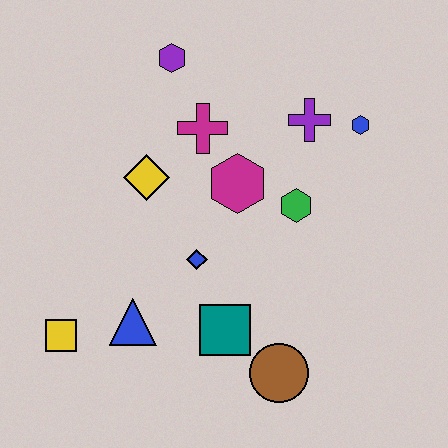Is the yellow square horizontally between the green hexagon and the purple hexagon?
No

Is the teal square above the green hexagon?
No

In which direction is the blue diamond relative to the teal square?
The blue diamond is above the teal square.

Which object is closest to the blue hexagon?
The purple cross is closest to the blue hexagon.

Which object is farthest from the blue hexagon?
The yellow square is farthest from the blue hexagon.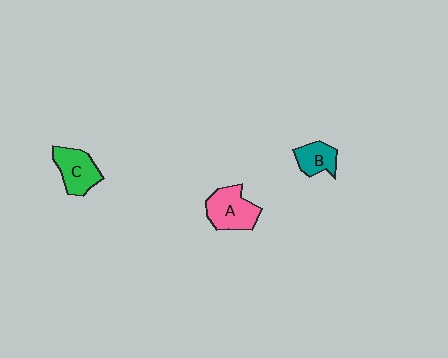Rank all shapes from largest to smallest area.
From largest to smallest: A (pink), C (green), B (teal).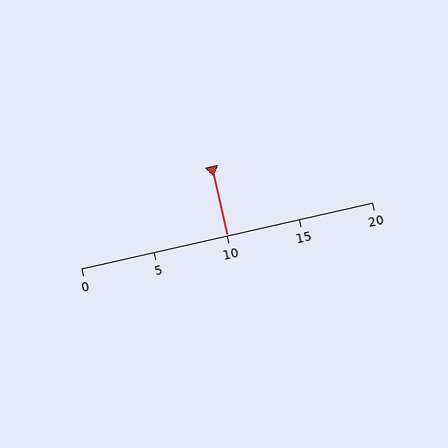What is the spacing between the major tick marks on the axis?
The major ticks are spaced 5 apart.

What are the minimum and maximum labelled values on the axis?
The axis runs from 0 to 20.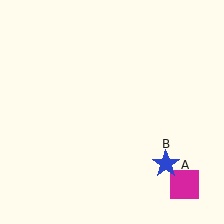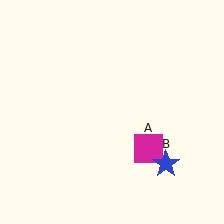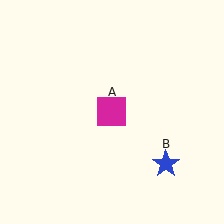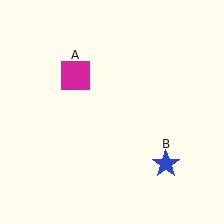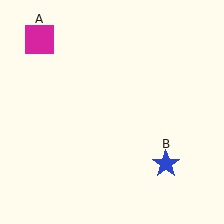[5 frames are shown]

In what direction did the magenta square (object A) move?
The magenta square (object A) moved up and to the left.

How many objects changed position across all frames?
1 object changed position: magenta square (object A).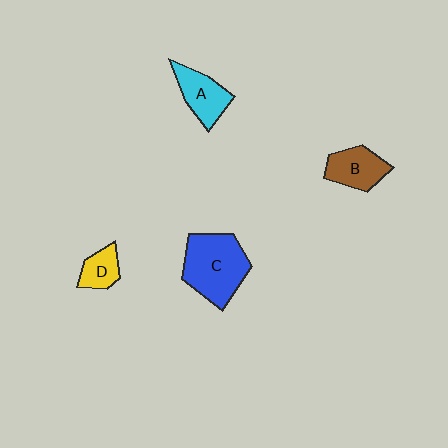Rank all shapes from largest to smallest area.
From largest to smallest: C (blue), A (cyan), B (brown), D (yellow).